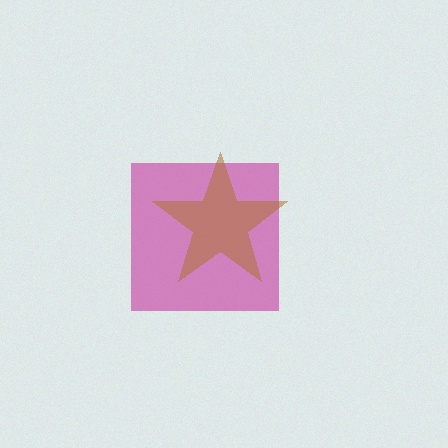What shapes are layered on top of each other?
The layered shapes are: a magenta square, a brown star.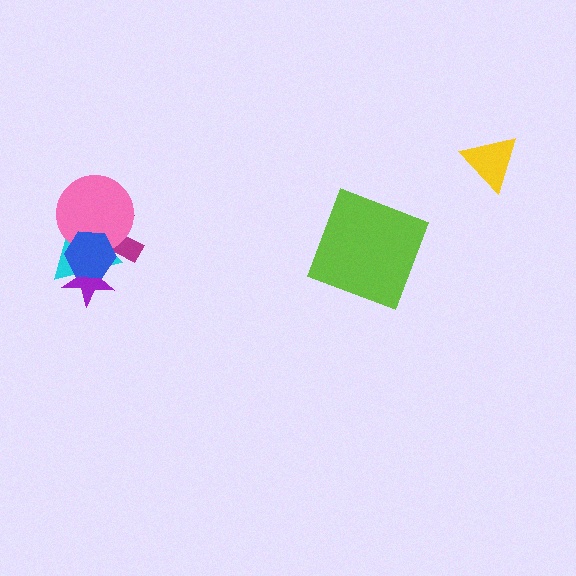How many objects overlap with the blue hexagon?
4 objects overlap with the blue hexagon.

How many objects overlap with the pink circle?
3 objects overlap with the pink circle.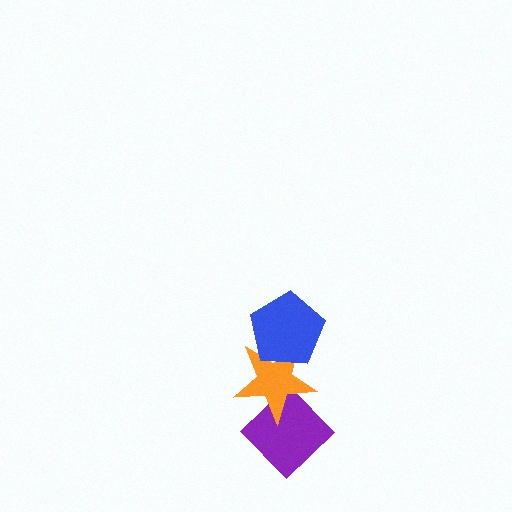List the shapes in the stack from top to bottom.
From top to bottom: the blue pentagon, the orange star, the purple diamond.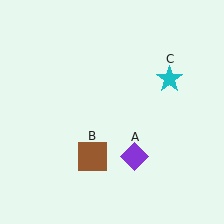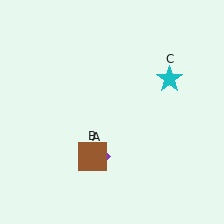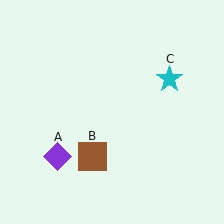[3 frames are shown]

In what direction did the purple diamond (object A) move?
The purple diamond (object A) moved left.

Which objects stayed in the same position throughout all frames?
Brown square (object B) and cyan star (object C) remained stationary.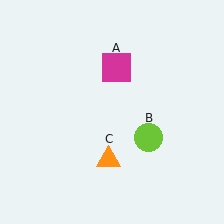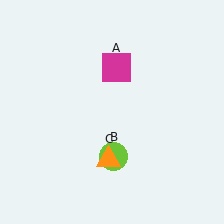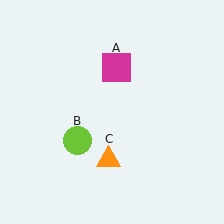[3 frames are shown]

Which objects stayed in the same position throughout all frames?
Magenta square (object A) and orange triangle (object C) remained stationary.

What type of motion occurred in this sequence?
The lime circle (object B) rotated clockwise around the center of the scene.